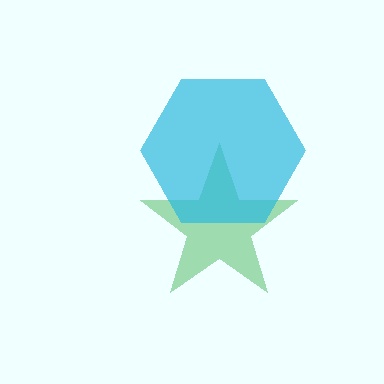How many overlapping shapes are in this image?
There are 2 overlapping shapes in the image.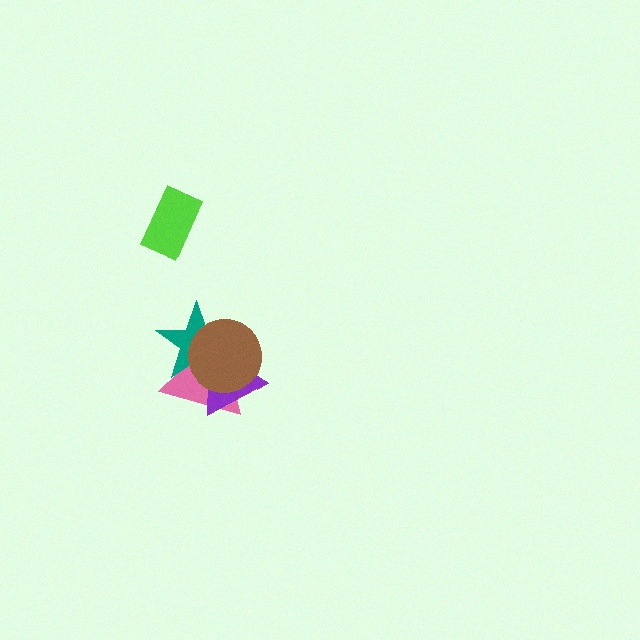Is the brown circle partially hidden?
No, no other shape covers it.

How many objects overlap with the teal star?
3 objects overlap with the teal star.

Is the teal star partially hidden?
Yes, it is partially covered by another shape.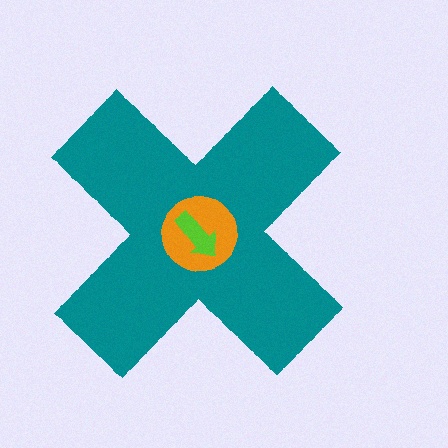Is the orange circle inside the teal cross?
Yes.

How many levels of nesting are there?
3.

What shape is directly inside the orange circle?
The lime arrow.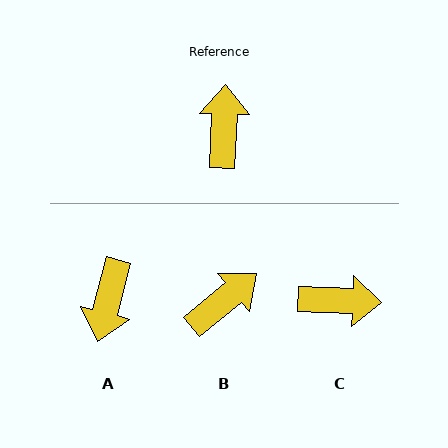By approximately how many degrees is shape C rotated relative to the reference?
Approximately 90 degrees clockwise.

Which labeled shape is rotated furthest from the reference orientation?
A, about 168 degrees away.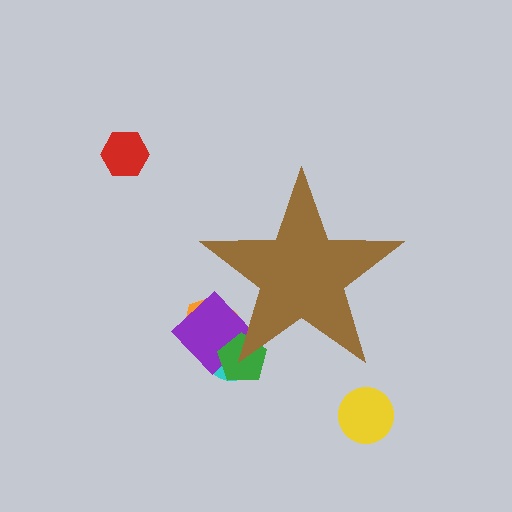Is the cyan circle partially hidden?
Yes, the cyan circle is partially hidden behind the brown star.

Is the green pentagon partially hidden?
Yes, the green pentagon is partially hidden behind the brown star.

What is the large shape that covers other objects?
A brown star.